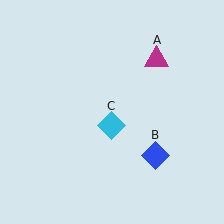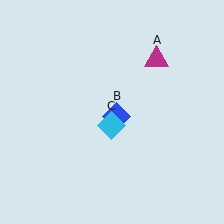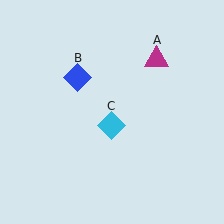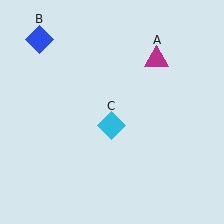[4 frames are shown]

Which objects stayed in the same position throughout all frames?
Magenta triangle (object A) and cyan diamond (object C) remained stationary.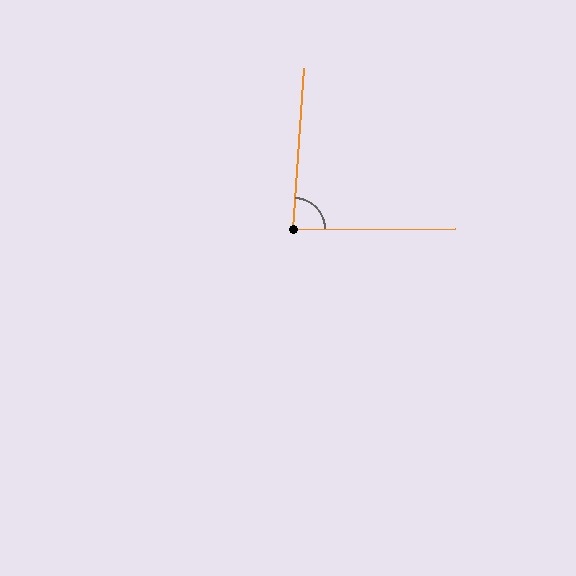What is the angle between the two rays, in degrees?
Approximately 86 degrees.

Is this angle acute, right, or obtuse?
It is approximately a right angle.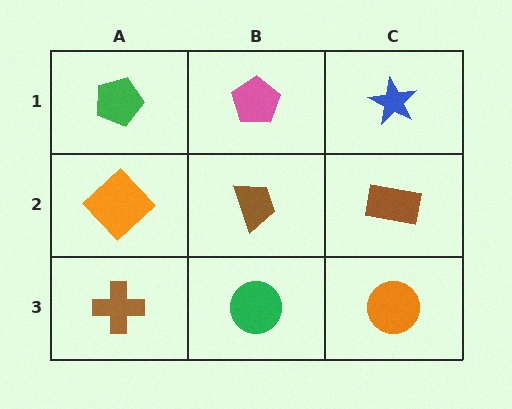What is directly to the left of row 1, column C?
A pink pentagon.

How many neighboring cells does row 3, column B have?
3.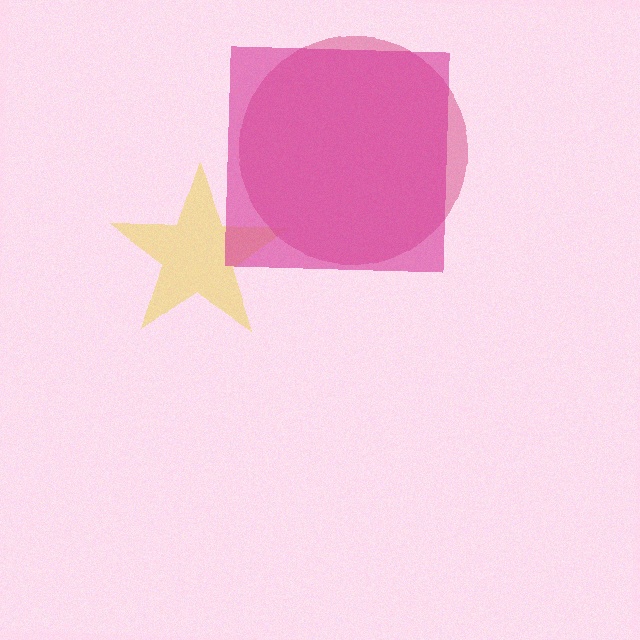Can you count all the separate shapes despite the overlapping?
Yes, there are 3 separate shapes.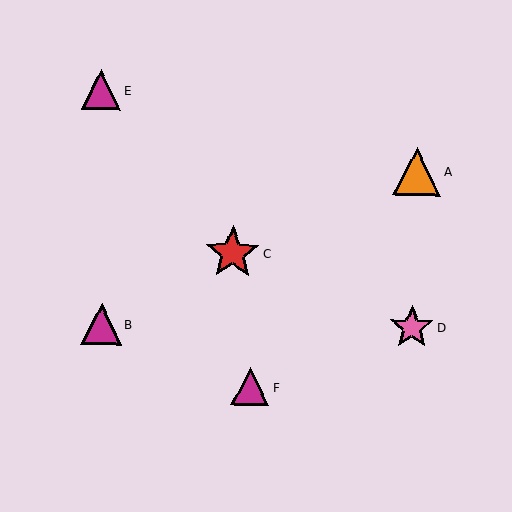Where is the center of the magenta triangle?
The center of the magenta triangle is at (250, 387).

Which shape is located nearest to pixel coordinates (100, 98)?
The magenta triangle (labeled E) at (101, 90) is nearest to that location.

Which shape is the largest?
The red star (labeled C) is the largest.